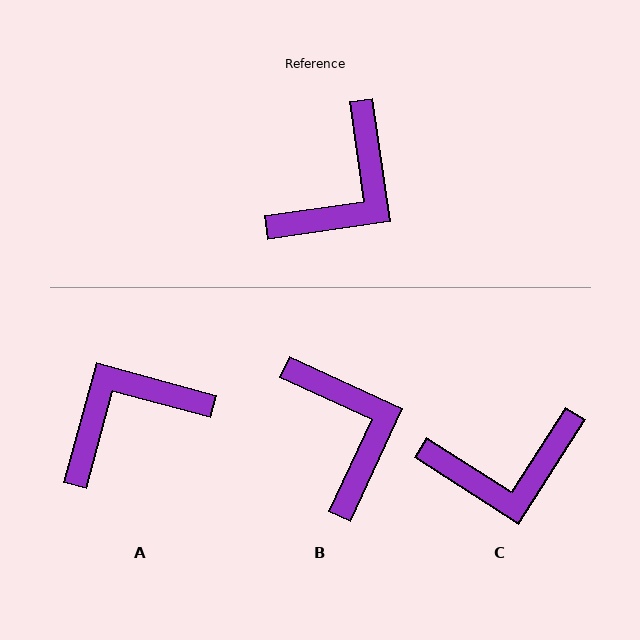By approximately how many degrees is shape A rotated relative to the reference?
Approximately 156 degrees counter-clockwise.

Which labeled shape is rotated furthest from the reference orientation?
A, about 156 degrees away.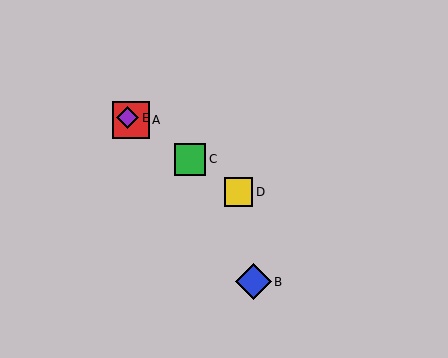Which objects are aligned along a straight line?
Objects A, C, D, E are aligned along a straight line.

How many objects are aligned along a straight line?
4 objects (A, C, D, E) are aligned along a straight line.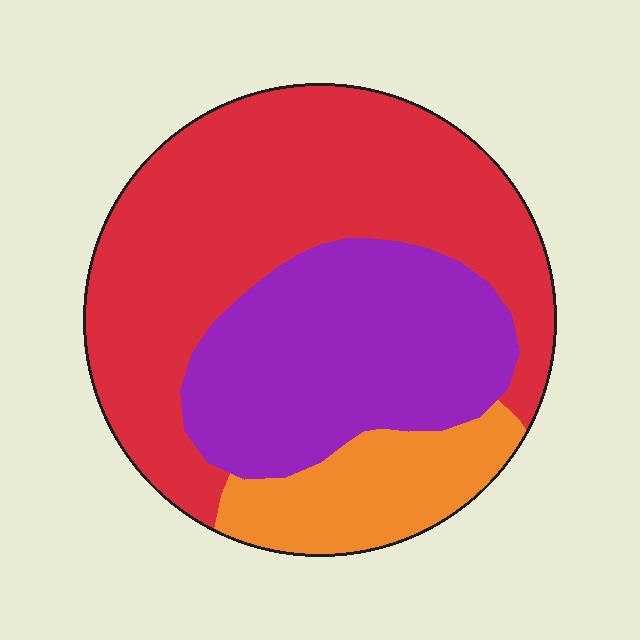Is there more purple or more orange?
Purple.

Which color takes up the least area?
Orange, at roughly 15%.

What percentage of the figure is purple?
Purple covers 33% of the figure.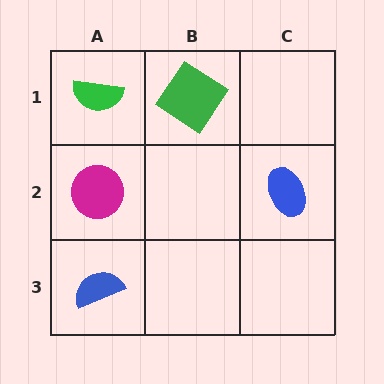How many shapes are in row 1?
2 shapes.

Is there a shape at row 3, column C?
No, that cell is empty.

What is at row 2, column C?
A blue ellipse.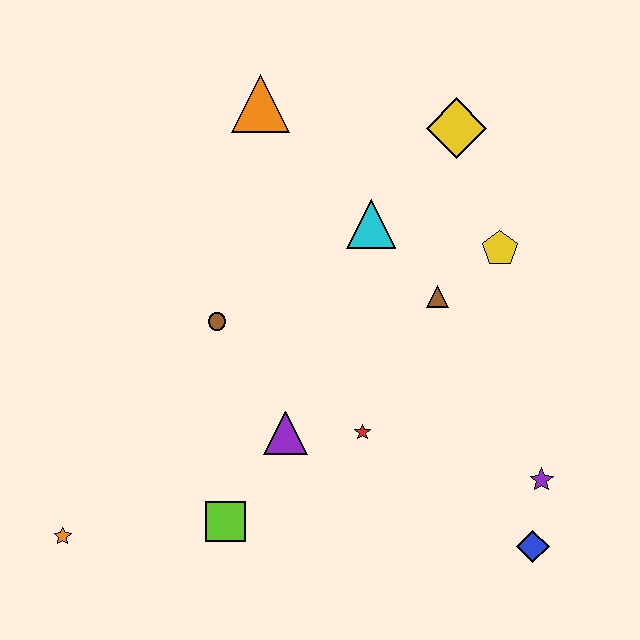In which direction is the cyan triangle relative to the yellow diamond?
The cyan triangle is below the yellow diamond.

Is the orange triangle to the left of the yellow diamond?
Yes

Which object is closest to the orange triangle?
The cyan triangle is closest to the orange triangle.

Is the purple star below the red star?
Yes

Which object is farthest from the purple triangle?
The yellow diamond is farthest from the purple triangle.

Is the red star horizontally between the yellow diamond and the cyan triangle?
No